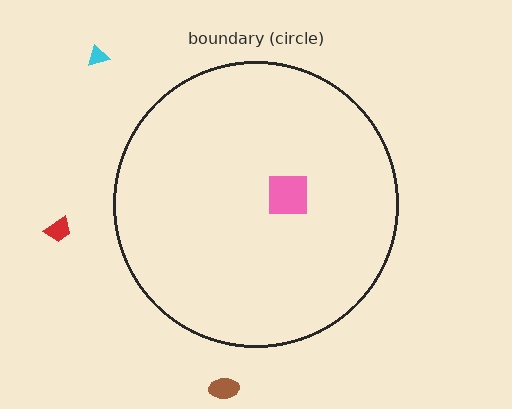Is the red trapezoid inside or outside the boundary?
Outside.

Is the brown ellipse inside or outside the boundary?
Outside.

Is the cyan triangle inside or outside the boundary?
Outside.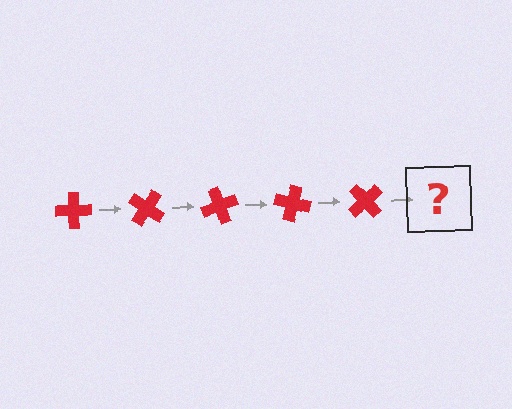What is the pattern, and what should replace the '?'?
The pattern is that the cross rotates 35 degrees each step. The '?' should be a red cross rotated 175 degrees.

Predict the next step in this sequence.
The next step is a red cross rotated 175 degrees.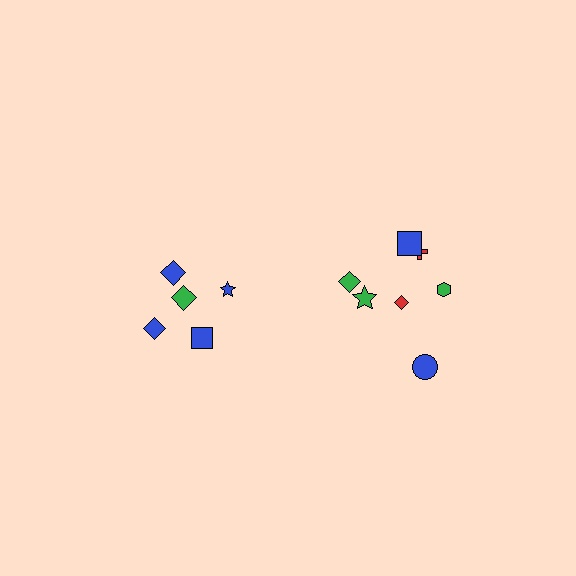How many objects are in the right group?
There are 7 objects.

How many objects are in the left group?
There are 5 objects.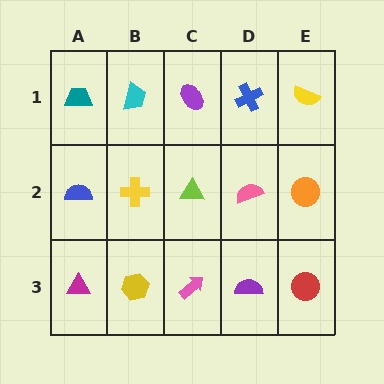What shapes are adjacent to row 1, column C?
A lime triangle (row 2, column C), a cyan trapezoid (row 1, column B), a blue cross (row 1, column D).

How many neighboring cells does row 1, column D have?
3.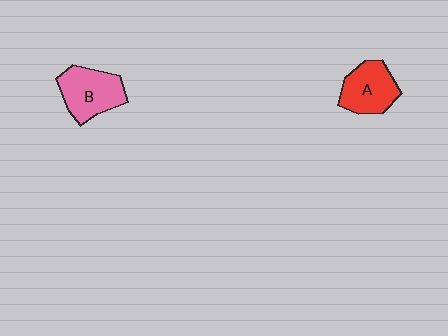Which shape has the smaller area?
Shape A (red).